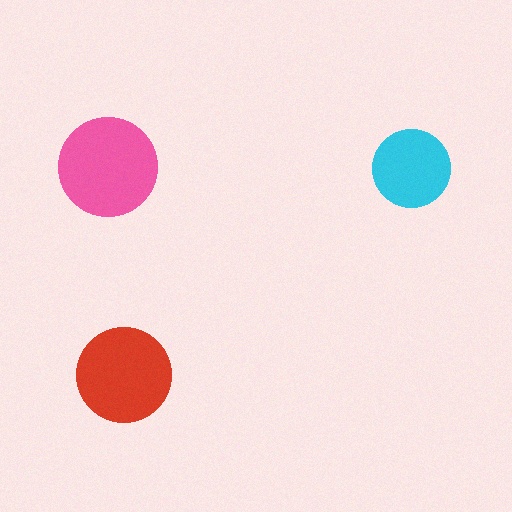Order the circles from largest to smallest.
the pink one, the red one, the cyan one.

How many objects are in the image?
There are 3 objects in the image.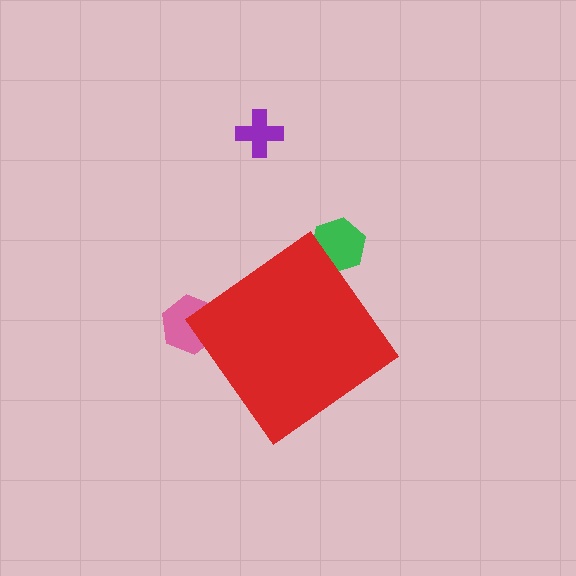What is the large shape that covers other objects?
A red diamond.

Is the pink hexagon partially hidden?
Yes, the pink hexagon is partially hidden behind the red diamond.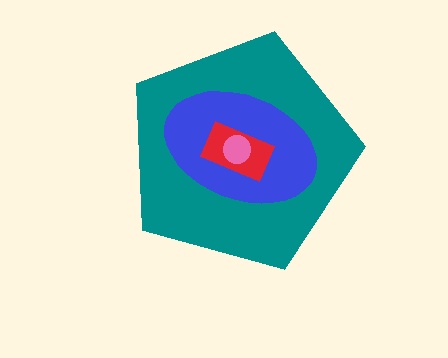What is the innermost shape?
The pink circle.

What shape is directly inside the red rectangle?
The pink circle.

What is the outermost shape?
The teal pentagon.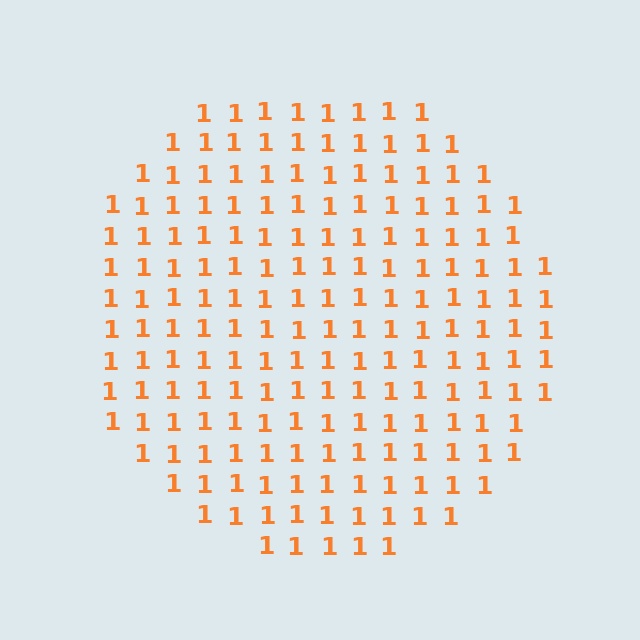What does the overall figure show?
The overall figure shows a circle.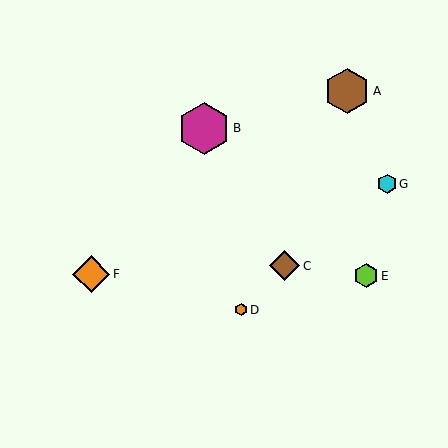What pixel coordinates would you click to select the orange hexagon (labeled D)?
Click at (241, 310) to select the orange hexagon D.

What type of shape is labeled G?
Shape G is a cyan hexagon.